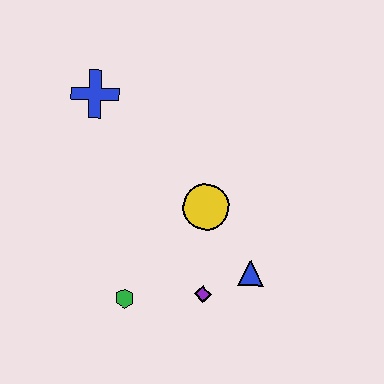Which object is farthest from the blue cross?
The blue triangle is farthest from the blue cross.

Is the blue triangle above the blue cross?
No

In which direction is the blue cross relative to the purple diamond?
The blue cross is above the purple diamond.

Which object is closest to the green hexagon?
The purple diamond is closest to the green hexagon.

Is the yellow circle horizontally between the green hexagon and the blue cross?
No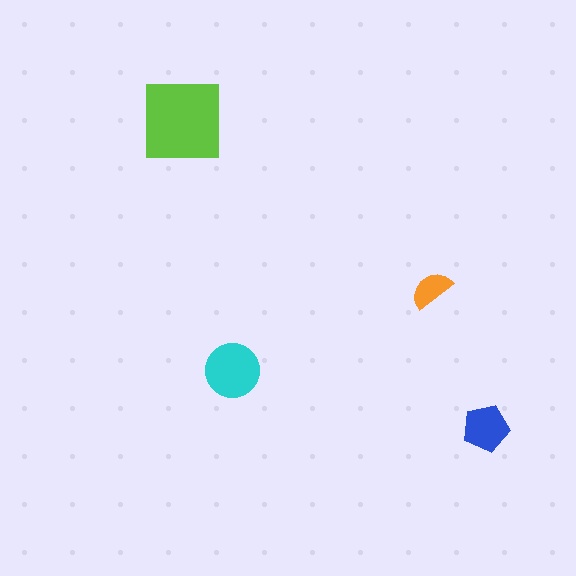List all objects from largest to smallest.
The lime square, the cyan circle, the blue pentagon, the orange semicircle.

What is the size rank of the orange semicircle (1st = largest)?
4th.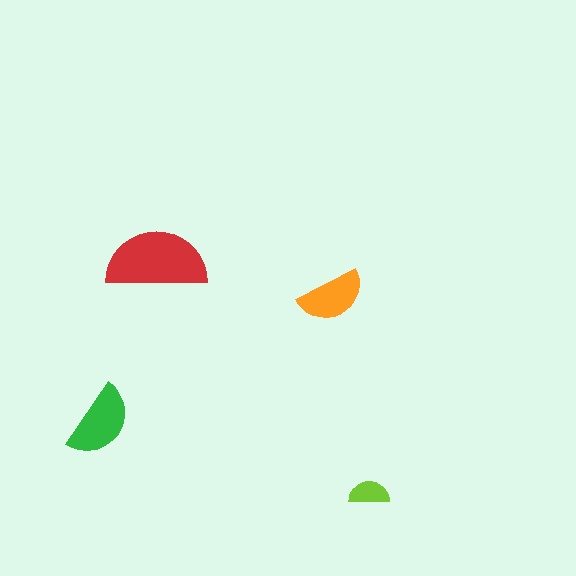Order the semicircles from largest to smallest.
the red one, the green one, the orange one, the lime one.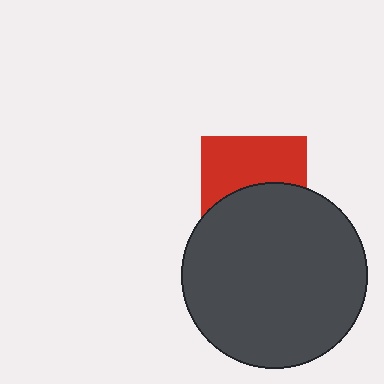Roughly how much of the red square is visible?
About half of it is visible (roughly 51%).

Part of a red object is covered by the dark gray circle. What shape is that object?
It is a square.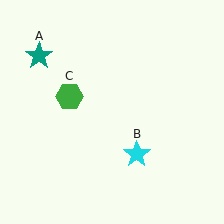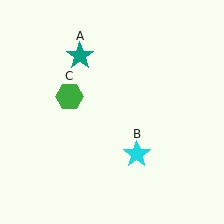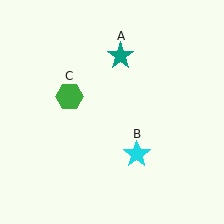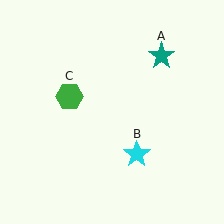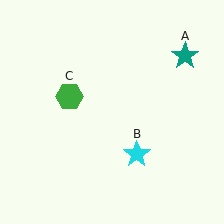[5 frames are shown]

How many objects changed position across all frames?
1 object changed position: teal star (object A).